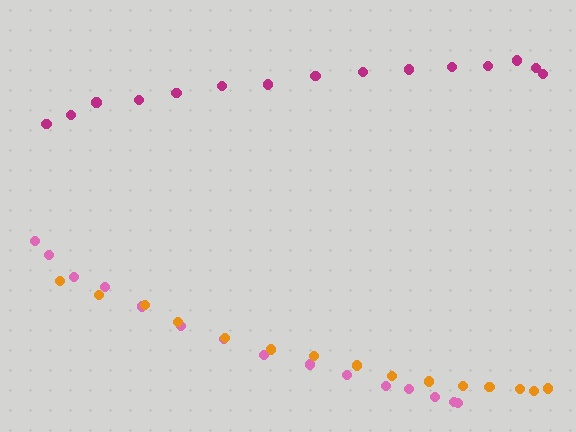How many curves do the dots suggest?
There are 3 distinct paths.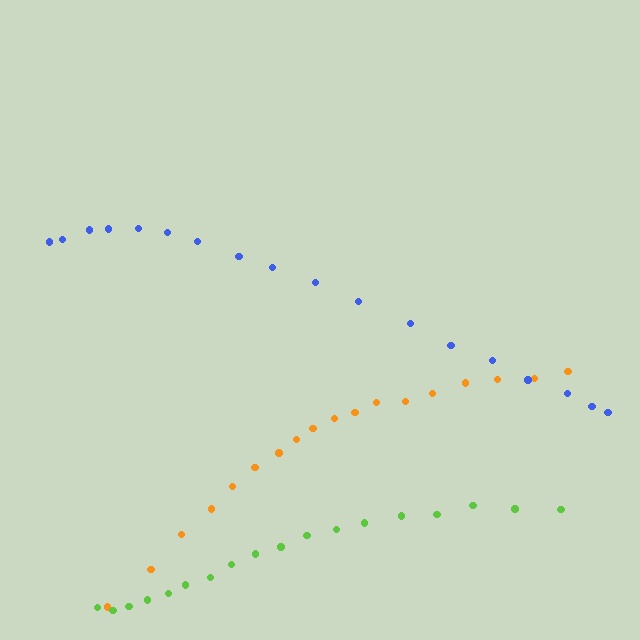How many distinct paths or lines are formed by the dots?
There are 3 distinct paths.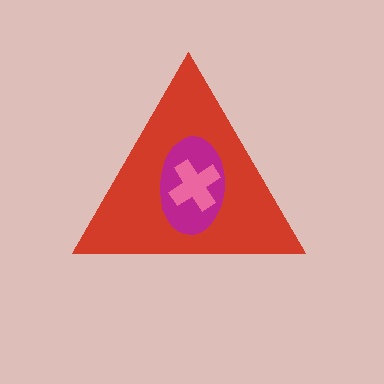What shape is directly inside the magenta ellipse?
The pink cross.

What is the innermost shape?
The pink cross.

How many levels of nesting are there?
3.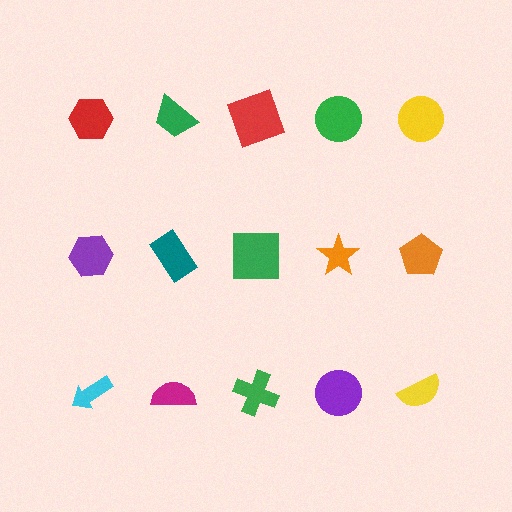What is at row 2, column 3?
A green square.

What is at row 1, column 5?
A yellow circle.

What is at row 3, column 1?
A cyan arrow.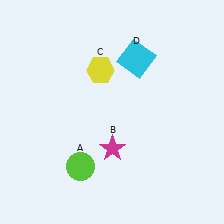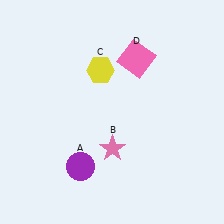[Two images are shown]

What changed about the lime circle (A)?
In Image 1, A is lime. In Image 2, it changed to purple.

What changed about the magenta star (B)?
In Image 1, B is magenta. In Image 2, it changed to pink.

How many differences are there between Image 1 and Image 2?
There are 3 differences between the two images.